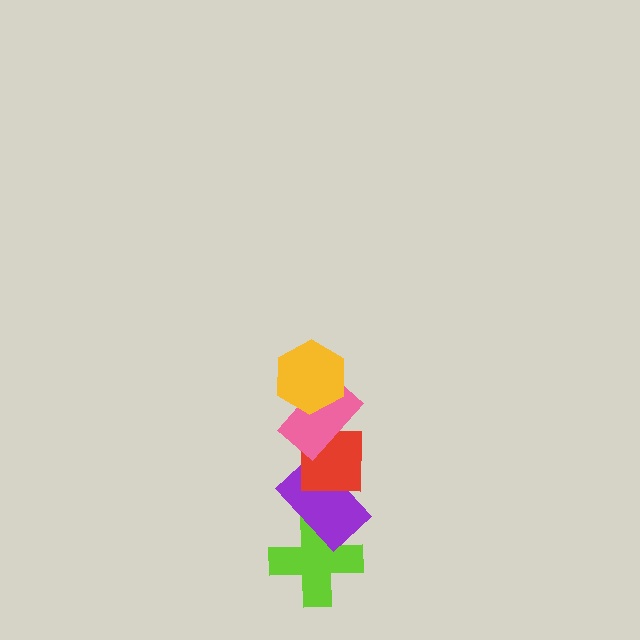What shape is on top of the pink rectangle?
The yellow hexagon is on top of the pink rectangle.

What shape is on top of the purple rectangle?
The red square is on top of the purple rectangle.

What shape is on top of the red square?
The pink rectangle is on top of the red square.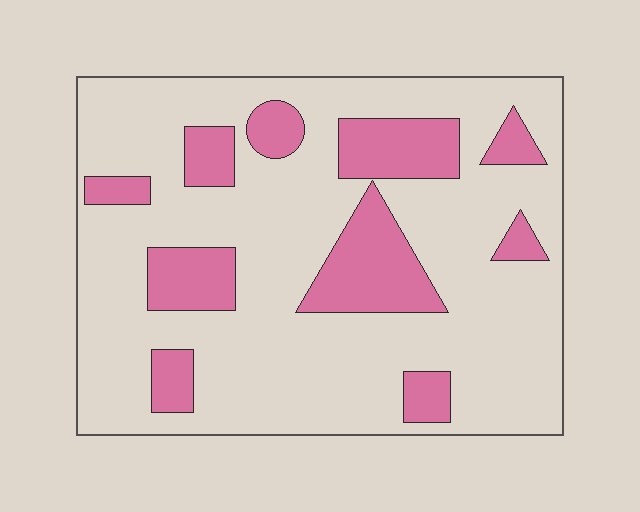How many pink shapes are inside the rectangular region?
10.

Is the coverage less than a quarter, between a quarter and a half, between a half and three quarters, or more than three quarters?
Less than a quarter.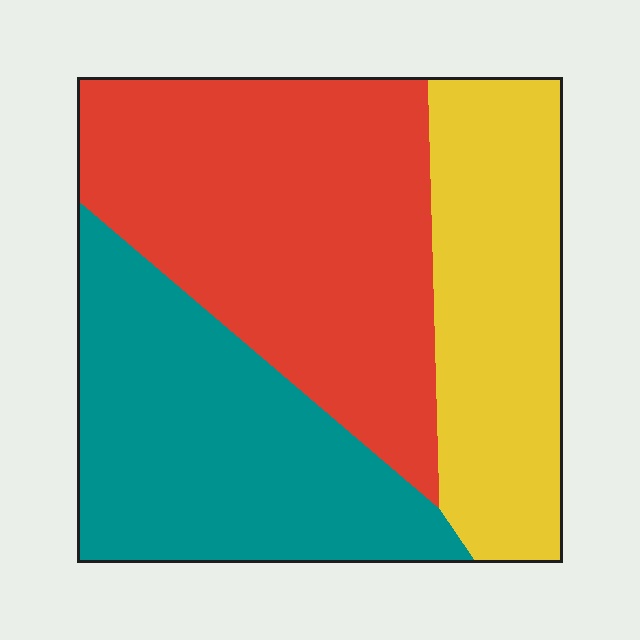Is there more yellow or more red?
Red.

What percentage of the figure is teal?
Teal takes up between a quarter and a half of the figure.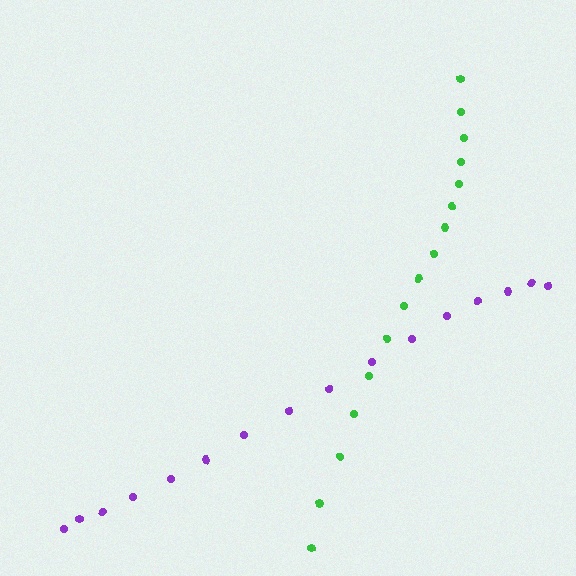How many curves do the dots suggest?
There are 2 distinct paths.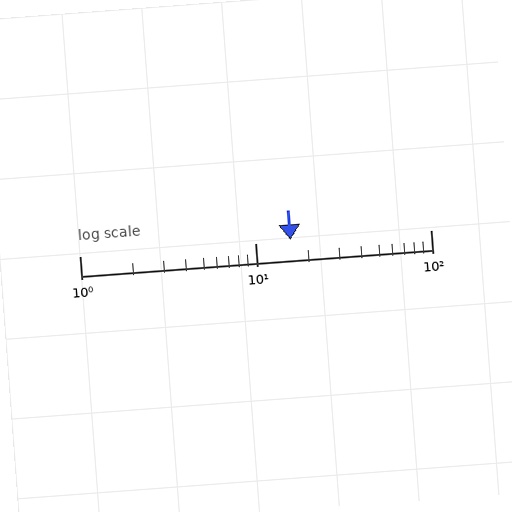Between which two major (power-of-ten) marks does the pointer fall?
The pointer is between 10 and 100.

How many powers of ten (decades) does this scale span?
The scale spans 2 decades, from 1 to 100.